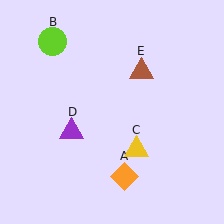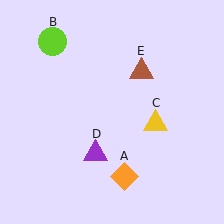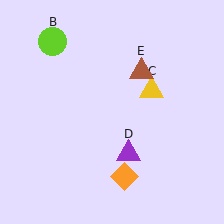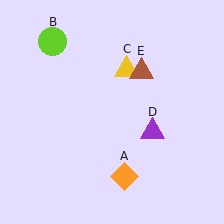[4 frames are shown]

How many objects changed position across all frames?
2 objects changed position: yellow triangle (object C), purple triangle (object D).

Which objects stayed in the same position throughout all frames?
Orange diamond (object A) and lime circle (object B) and brown triangle (object E) remained stationary.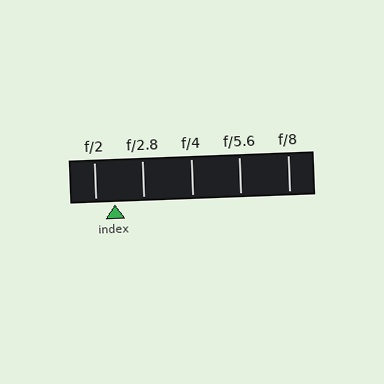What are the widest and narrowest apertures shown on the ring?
The widest aperture shown is f/2 and the narrowest is f/8.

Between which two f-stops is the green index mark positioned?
The index mark is between f/2 and f/2.8.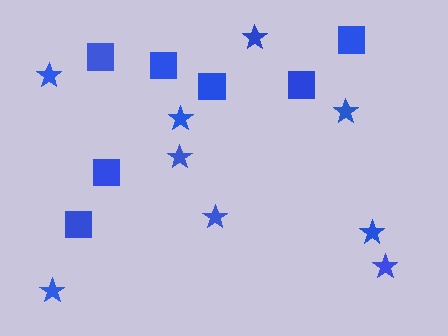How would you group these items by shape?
There are 2 groups: one group of stars (9) and one group of squares (7).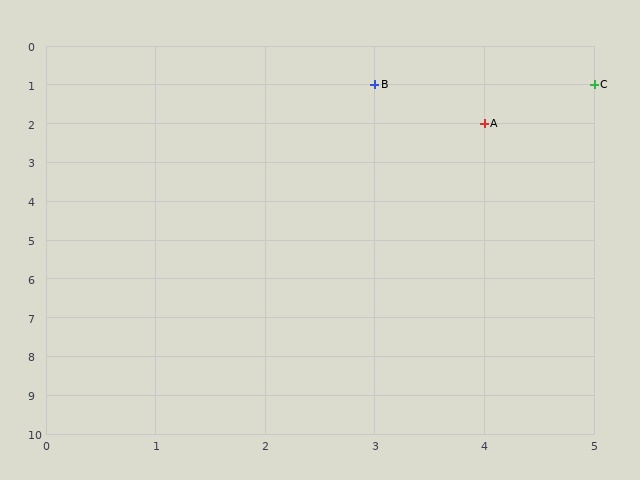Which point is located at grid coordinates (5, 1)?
Point C is at (5, 1).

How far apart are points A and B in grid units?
Points A and B are 1 column and 1 row apart (about 1.4 grid units diagonally).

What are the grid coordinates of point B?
Point B is at grid coordinates (3, 1).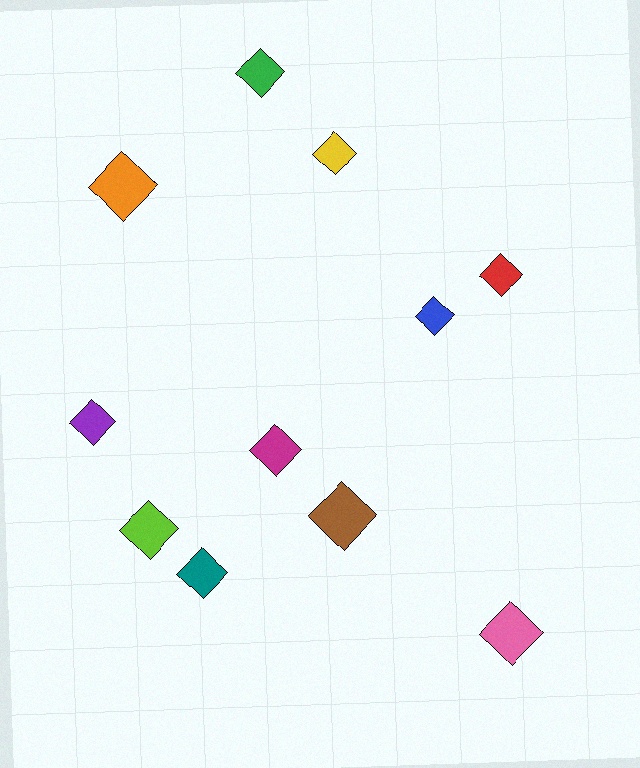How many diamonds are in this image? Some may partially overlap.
There are 11 diamonds.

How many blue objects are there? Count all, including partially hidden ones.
There is 1 blue object.